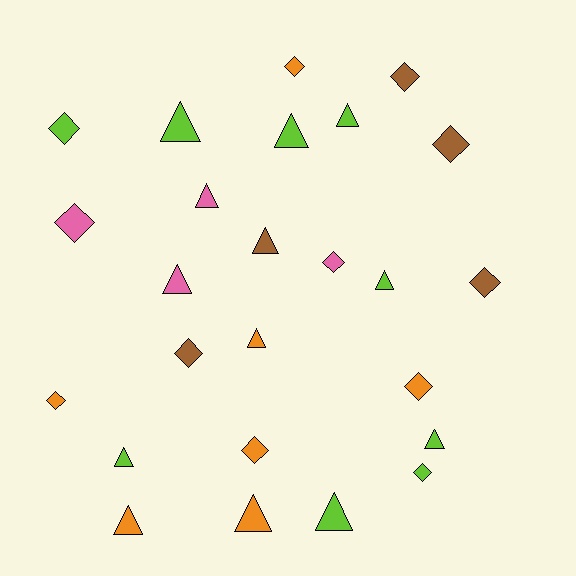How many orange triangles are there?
There are 3 orange triangles.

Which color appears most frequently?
Lime, with 9 objects.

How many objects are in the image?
There are 25 objects.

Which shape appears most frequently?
Triangle, with 13 objects.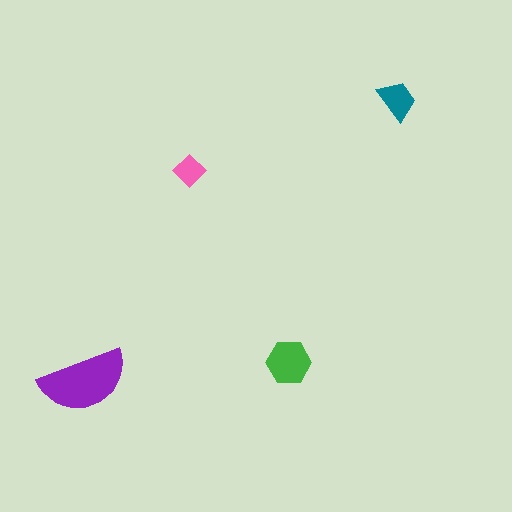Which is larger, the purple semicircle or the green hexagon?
The purple semicircle.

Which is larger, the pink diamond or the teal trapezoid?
The teal trapezoid.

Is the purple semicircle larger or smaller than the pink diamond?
Larger.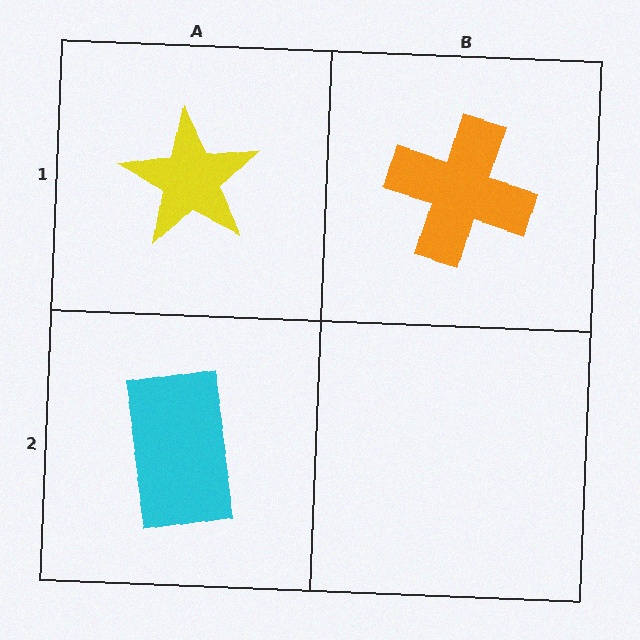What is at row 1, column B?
An orange cross.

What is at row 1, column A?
A yellow star.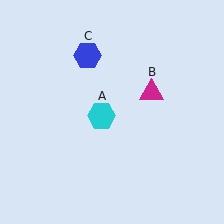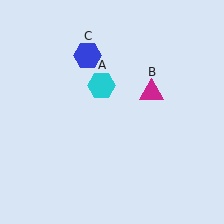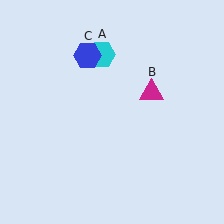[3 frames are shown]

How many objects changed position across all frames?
1 object changed position: cyan hexagon (object A).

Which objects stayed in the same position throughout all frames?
Magenta triangle (object B) and blue hexagon (object C) remained stationary.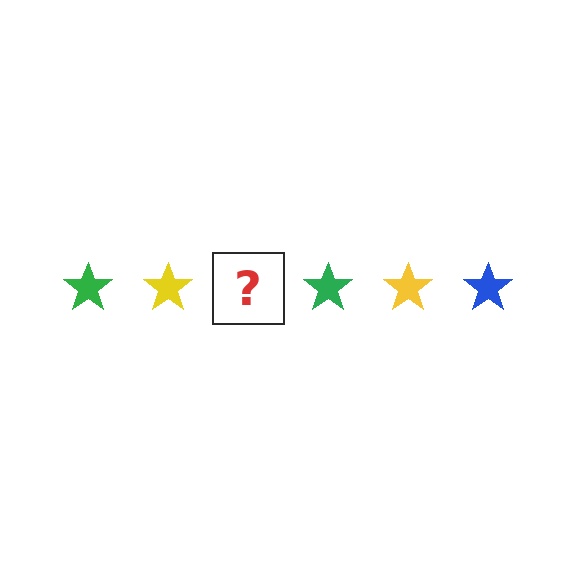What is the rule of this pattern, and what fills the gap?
The rule is that the pattern cycles through green, yellow, blue stars. The gap should be filled with a blue star.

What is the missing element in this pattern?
The missing element is a blue star.